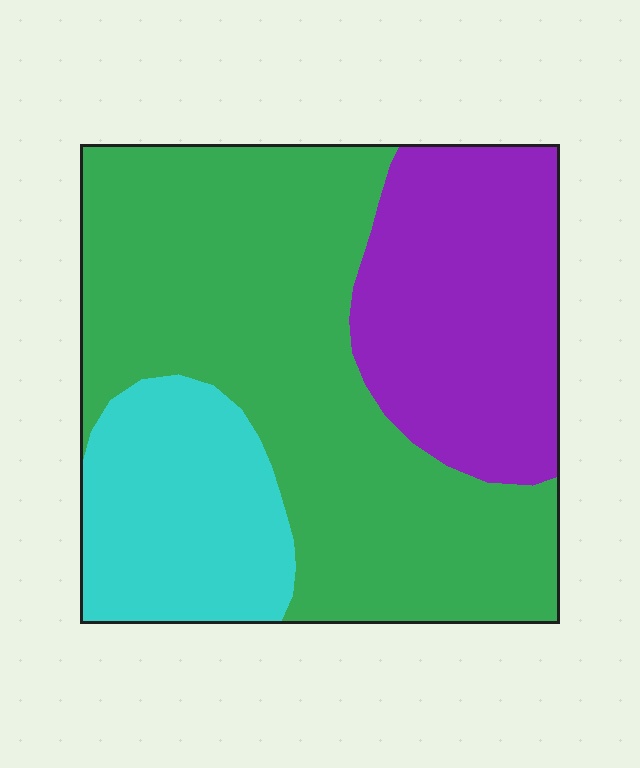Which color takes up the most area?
Green, at roughly 55%.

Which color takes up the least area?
Cyan, at roughly 20%.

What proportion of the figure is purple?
Purple covers around 25% of the figure.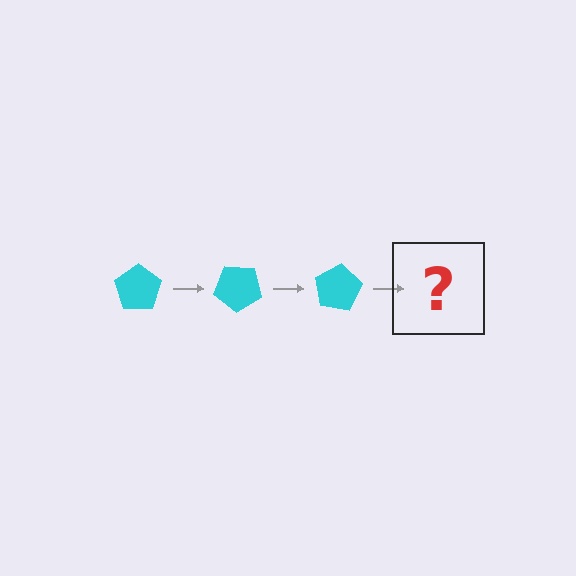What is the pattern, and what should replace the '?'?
The pattern is that the pentagon rotates 40 degrees each step. The '?' should be a cyan pentagon rotated 120 degrees.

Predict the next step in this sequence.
The next step is a cyan pentagon rotated 120 degrees.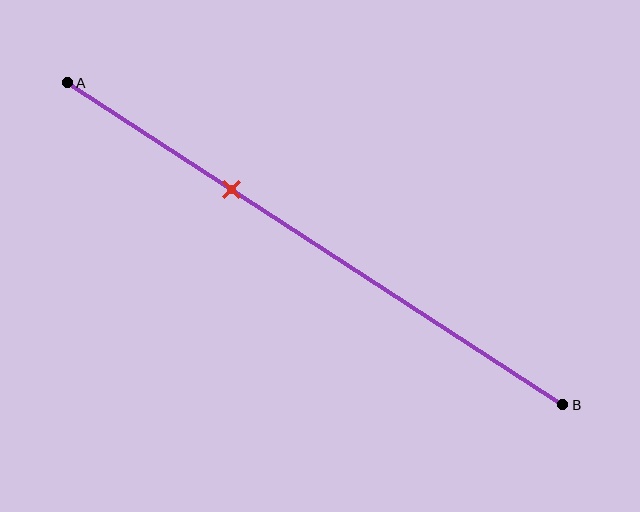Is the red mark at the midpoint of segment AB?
No, the mark is at about 35% from A, not at the 50% midpoint.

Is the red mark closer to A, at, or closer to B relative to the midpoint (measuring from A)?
The red mark is closer to point A than the midpoint of segment AB.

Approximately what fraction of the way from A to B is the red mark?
The red mark is approximately 35% of the way from A to B.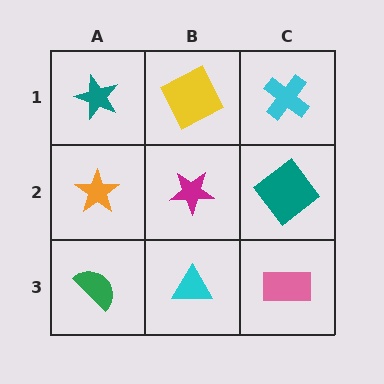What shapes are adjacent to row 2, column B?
A yellow square (row 1, column B), a cyan triangle (row 3, column B), an orange star (row 2, column A), a teal diamond (row 2, column C).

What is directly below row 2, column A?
A green semicircle.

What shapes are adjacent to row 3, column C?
A teal diamond (row 2, column C), a cyan triangle (row 3, column B).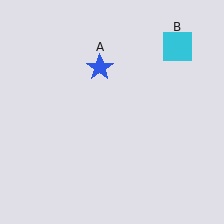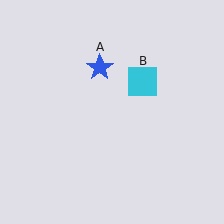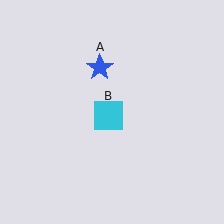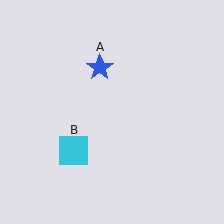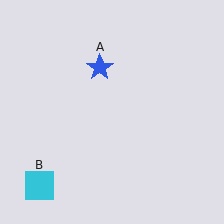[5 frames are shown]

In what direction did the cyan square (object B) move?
The cyan square (object B) moved down and to the left.